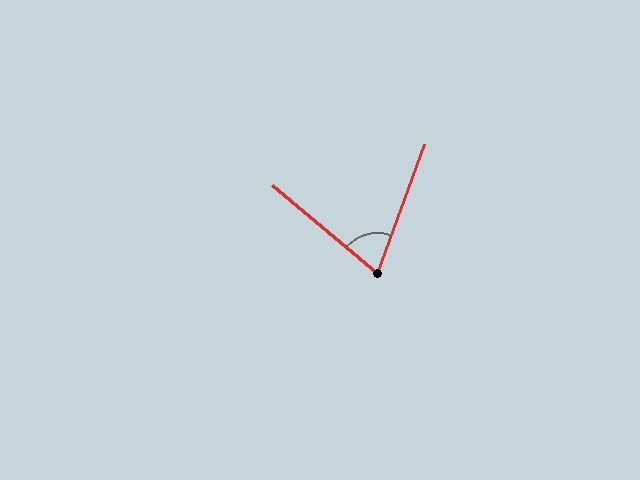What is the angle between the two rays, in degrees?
Approximately 70 degrees.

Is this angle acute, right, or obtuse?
It is acute.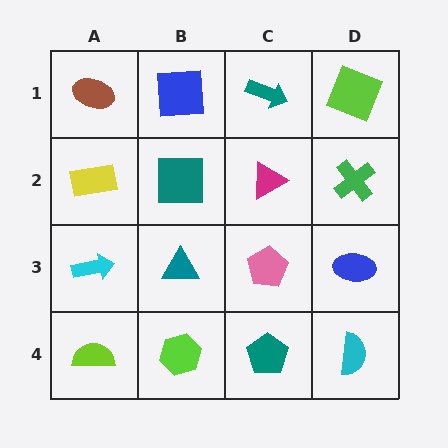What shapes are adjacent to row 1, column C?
A magenta triangle (row 2, column C), a blue square (row 1, column B), a lime square (row 1, column D).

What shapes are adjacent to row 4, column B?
A teal triangle (row 3, column B), a lime semicircle (row 4, column A), a teal pentagon (row 4, column C).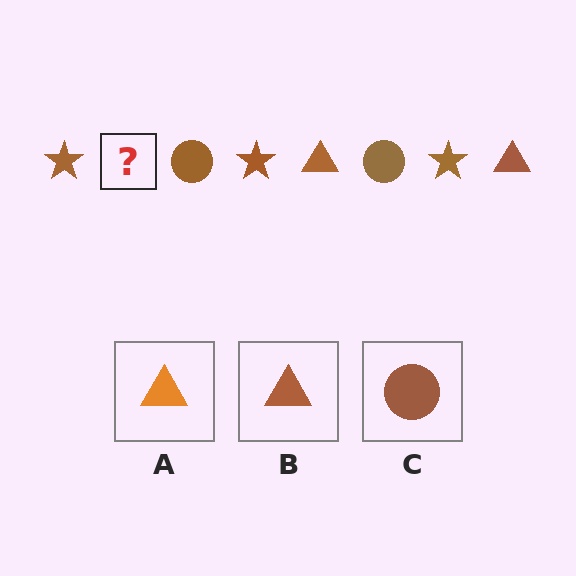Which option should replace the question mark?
Option B.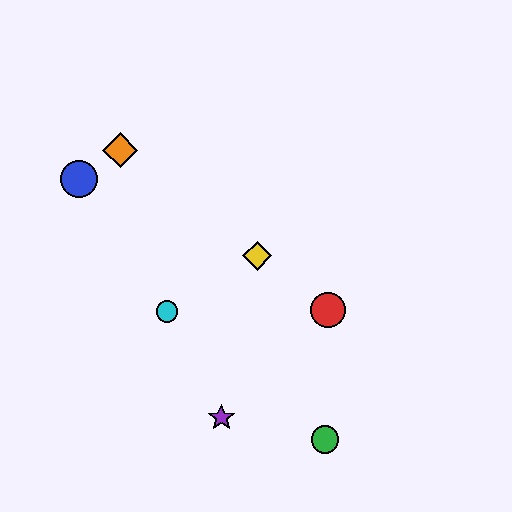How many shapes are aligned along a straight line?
3 shapes (the red circle, the yellow diamond, the orange diamond) are aligned along a straight line.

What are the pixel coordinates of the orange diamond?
The orange diamond is at (120, 150).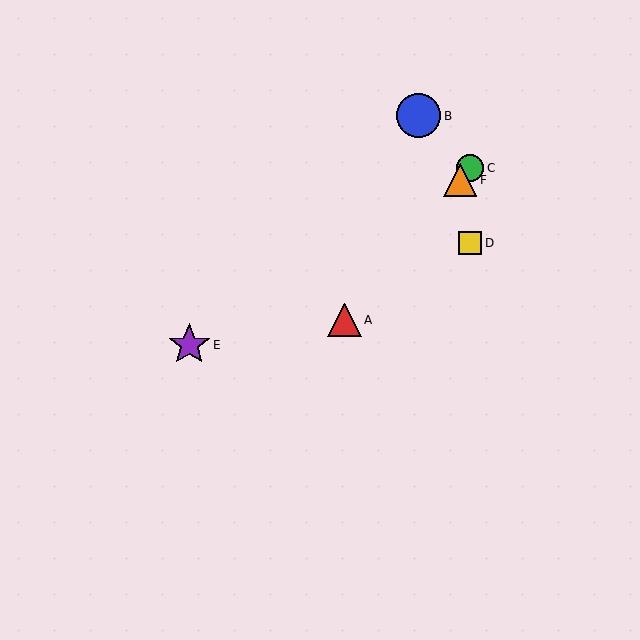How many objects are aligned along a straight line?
3 objects (A, C, F) are aligned along a straight line.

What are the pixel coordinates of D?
Object D is at (470, 243).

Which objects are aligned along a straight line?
Objects A, C, F are aligned along a straight line.